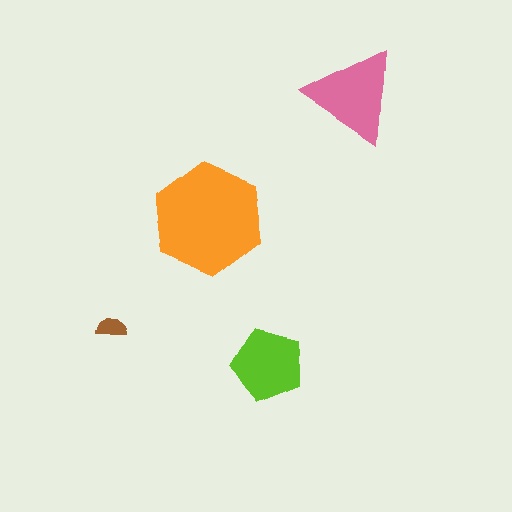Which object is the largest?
The orange hexagon.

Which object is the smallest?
The brown semicircle.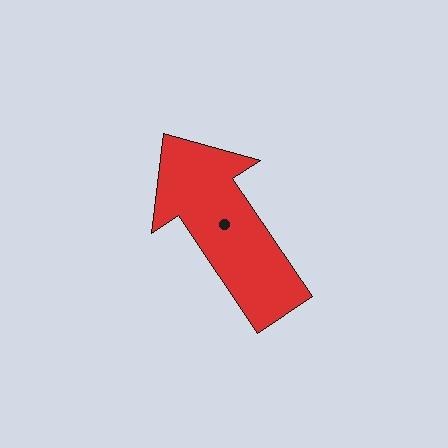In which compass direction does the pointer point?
Northwest.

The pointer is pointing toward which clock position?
Roughly 11 o'clock.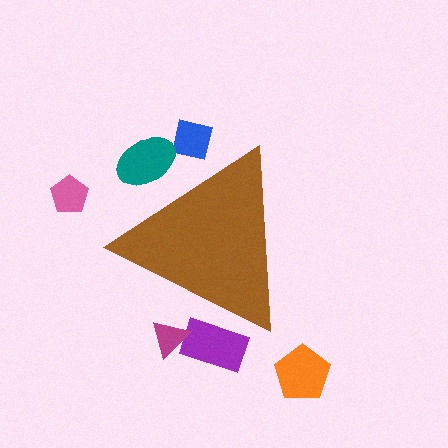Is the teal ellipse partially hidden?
Yes, the teal ellipse is partially hidden behind the brown triangle.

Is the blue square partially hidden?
Yes, the blue square is partially hidden behind the brown triangle.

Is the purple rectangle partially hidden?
Yes, the purple rectangle is partially hidden behind the brown triangle.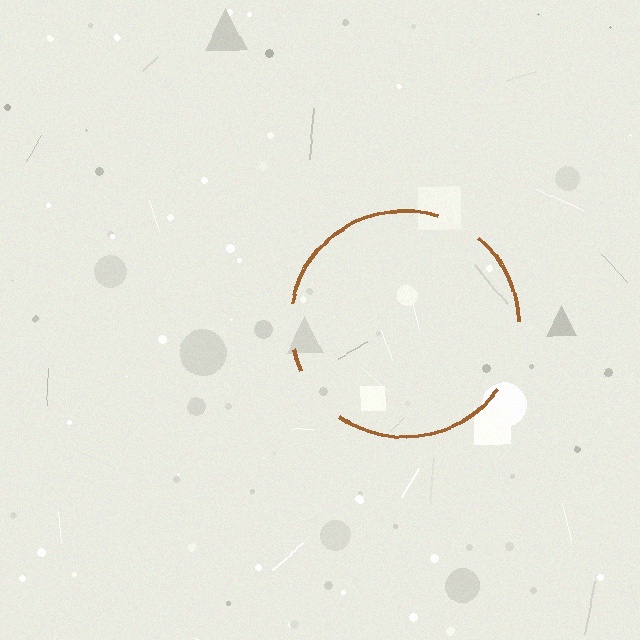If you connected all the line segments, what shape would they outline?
They would outline a circle.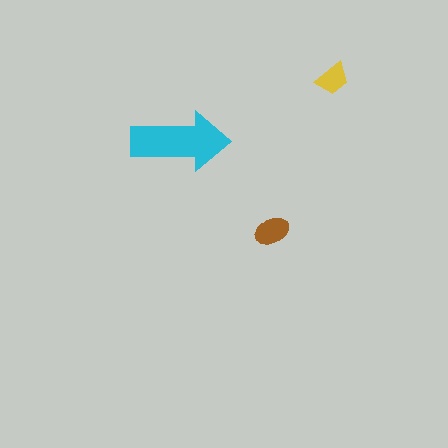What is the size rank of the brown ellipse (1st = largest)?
2nd.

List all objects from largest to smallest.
The cyan arrow, the brown ellipse, the yellow trapezoid.